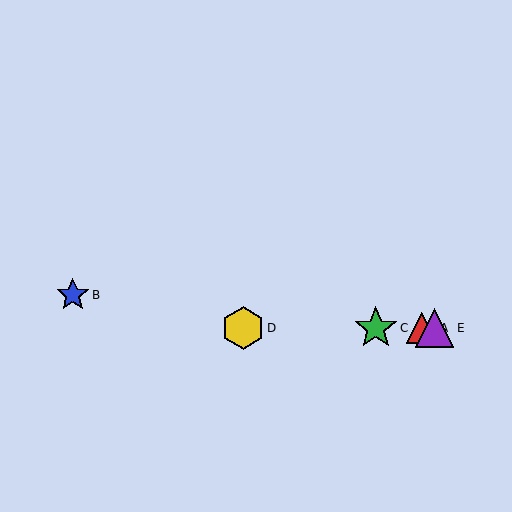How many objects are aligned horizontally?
4 objects (A, C, D, E) are aligned horizontally.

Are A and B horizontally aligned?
No, A is at y≈328 and B is at y≈295.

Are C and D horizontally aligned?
Yes, both are at y≈328.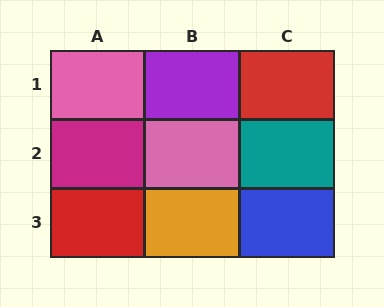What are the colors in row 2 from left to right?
Magenta, pink, teal.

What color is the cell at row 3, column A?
Red.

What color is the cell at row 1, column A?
Pink.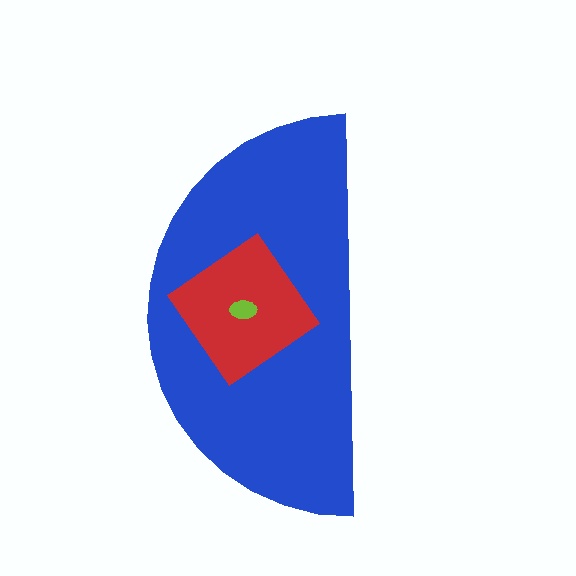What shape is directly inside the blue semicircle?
The red diamond.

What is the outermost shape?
The blue semicircle.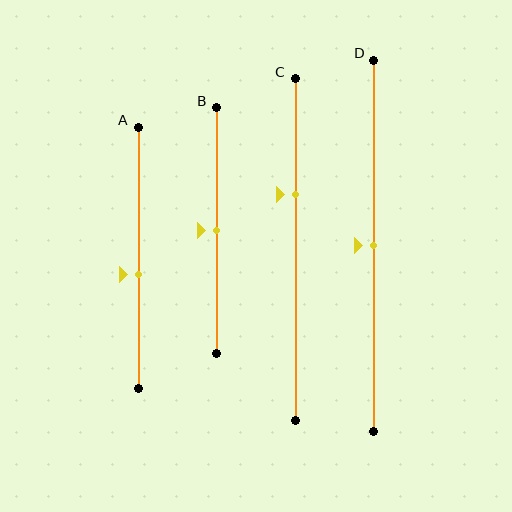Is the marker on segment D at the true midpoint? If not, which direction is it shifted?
Yes, the marker on segment D is at the true midpoint.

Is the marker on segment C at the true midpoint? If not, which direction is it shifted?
No, the marker on segment C is shifted upward by about 16% of the segment length.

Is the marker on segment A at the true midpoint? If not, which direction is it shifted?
No, the marker on segment A is shifted downward by about 7% of the segment length.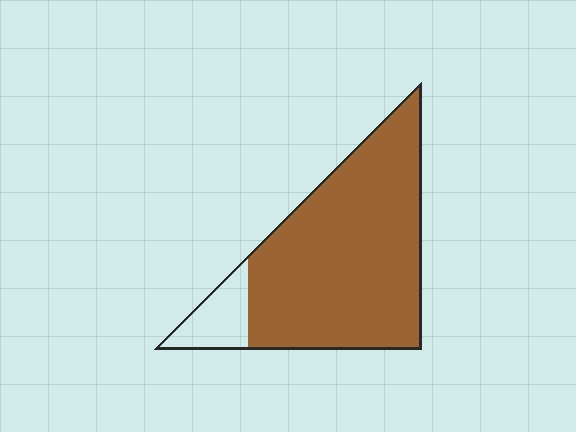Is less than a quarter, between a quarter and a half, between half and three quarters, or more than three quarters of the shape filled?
More than three quarters.